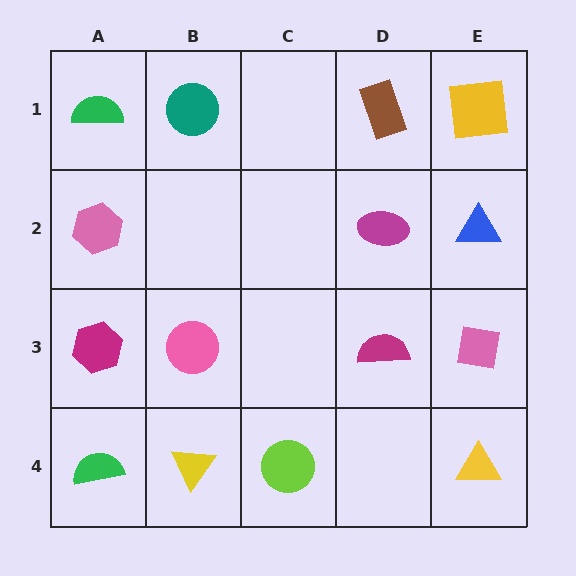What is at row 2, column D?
A magenta ellipse.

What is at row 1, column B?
A teal circle.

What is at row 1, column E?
A yellow square.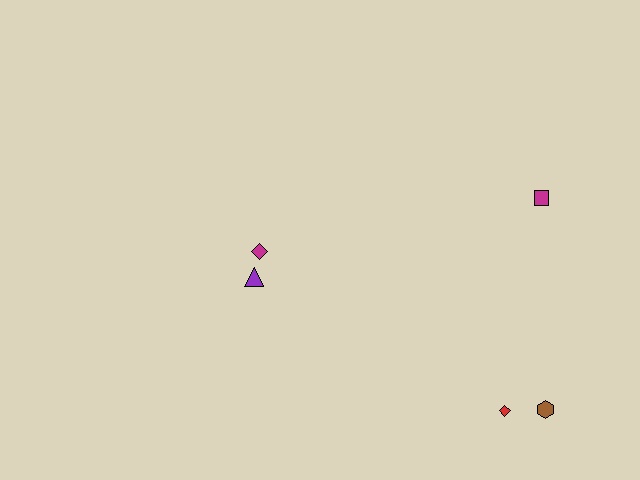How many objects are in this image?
There are 5 objects.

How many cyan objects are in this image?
There are no cyan objects.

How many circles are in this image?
There are no circles.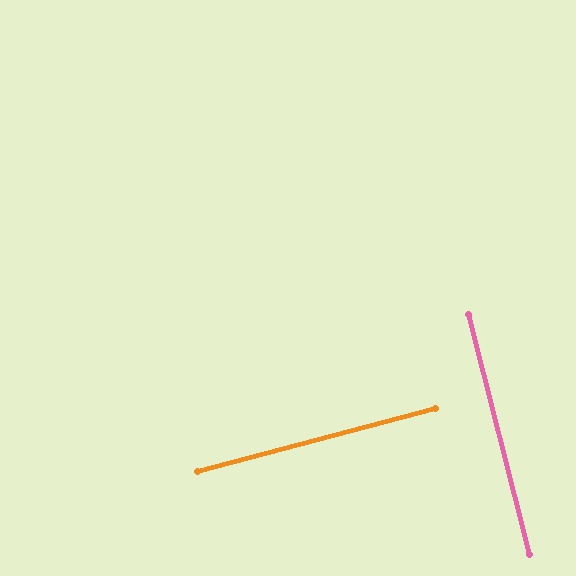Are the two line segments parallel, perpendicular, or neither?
Perpendicular — they meet at approximately 89°.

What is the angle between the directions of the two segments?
Approximately 89 degrees.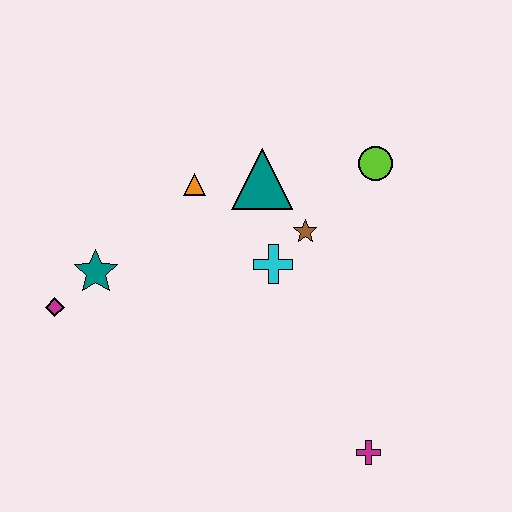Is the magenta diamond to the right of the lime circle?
No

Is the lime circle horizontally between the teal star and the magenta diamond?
No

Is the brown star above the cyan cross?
Yes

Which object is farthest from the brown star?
The magenta diamond is farthest from the brown star.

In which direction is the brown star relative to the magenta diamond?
The brown star is to the right of the magenta diamond.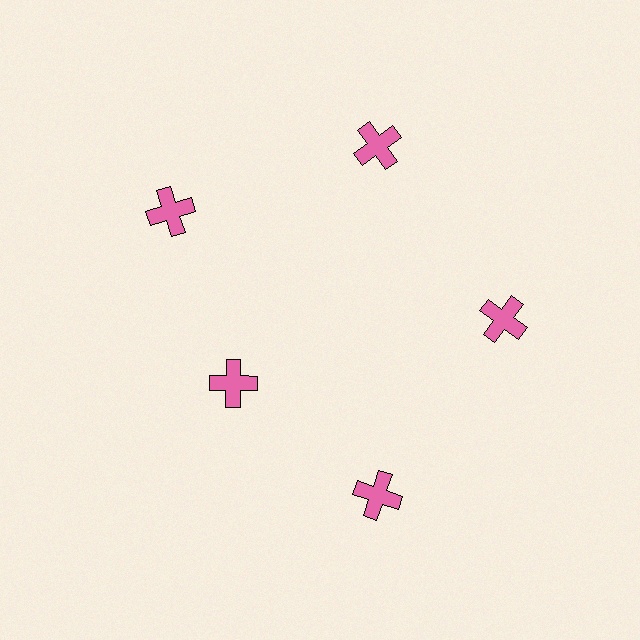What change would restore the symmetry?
The symmetry would be restored by moving it outward, back onto the ring so that all 5 crosses sit at equal angles and equal distance from the center.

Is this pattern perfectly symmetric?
No. The 5 pink crosses are arranged in a ring, but one element near the 8 o'clock position is pulled inward toward the center, breaking the 5-fold rotational symmetry.